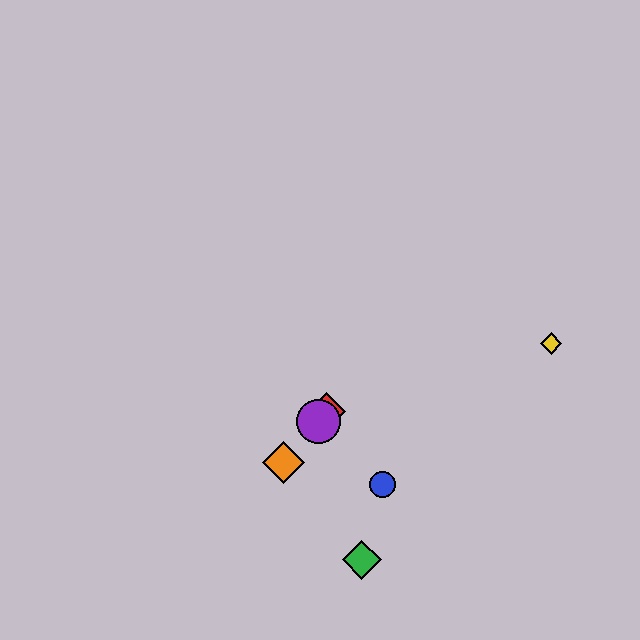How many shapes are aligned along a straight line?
3 shapes (the red diamond, the purple circle, the orange diamond) are aligned along a straight line.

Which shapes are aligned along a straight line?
The red diamond, the purple circle, the orange diamond are aligned along a straight line.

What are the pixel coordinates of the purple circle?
The purple circle is at (318, 421).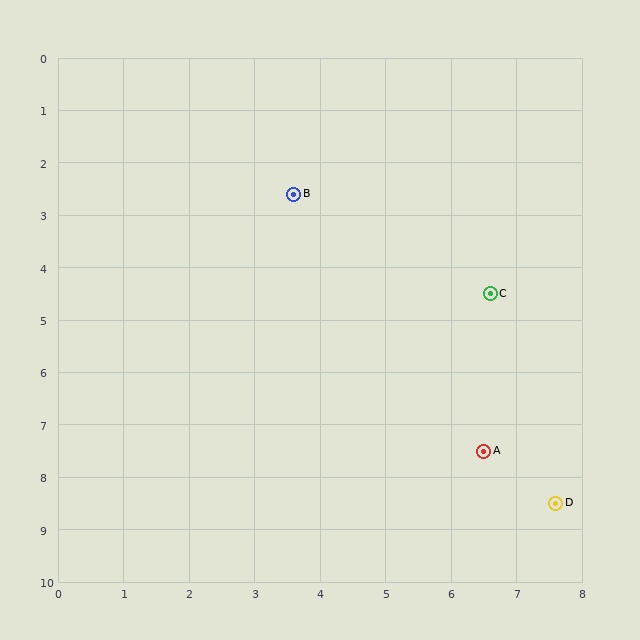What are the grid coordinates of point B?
Point B is at approximately (3.6, 2.6).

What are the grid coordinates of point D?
Point D is at approximately (7.6, 8.5).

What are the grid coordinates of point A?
Point A is at approximately (6.5, 7.5).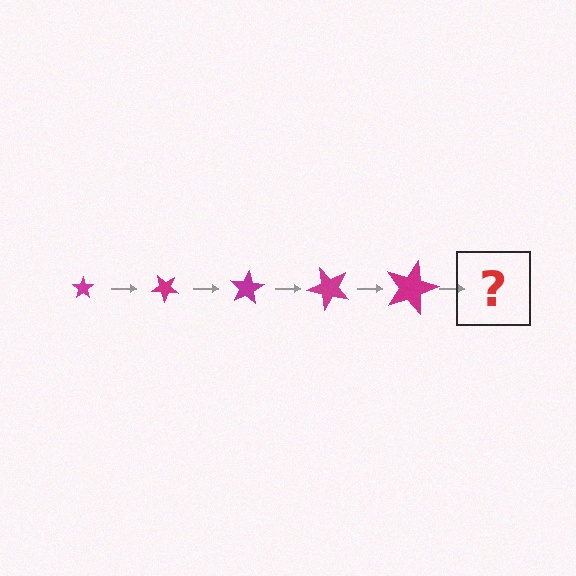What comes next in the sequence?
The next element should be a star, larger than the previous one and rotated 200 degrees from the start.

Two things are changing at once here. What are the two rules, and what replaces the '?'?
The two rules are that the star grows larger each step and it rotates 40 degrees each step. The '?' should be a star, larger than the previous one and rotated 200 degrees from the start.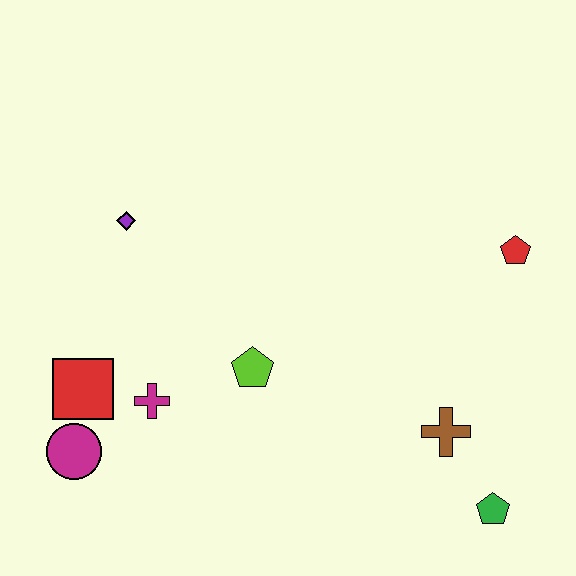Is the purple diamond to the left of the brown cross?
Yes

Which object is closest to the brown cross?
The green pentagon is closest to the brown cross.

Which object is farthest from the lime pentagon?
The red pentagon is farthest from the lime pentagon.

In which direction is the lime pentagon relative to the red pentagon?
The lime pentagon is to the left of the red pentagon.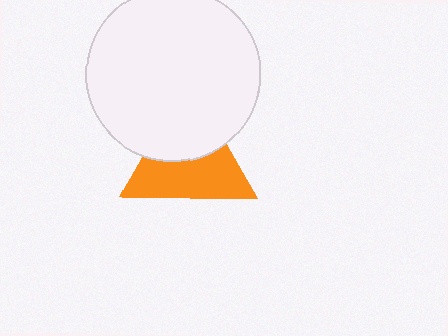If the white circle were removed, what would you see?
You would see the complete orange triangle.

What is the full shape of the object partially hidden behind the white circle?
The partially hidden object is an orange triangle.